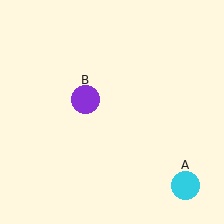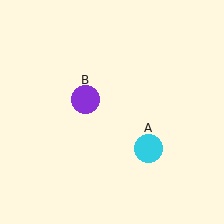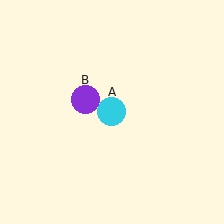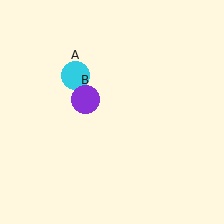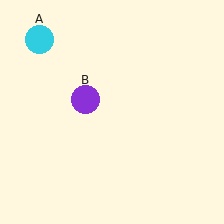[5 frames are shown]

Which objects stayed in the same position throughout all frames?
Purple circle (object B) remained stationary.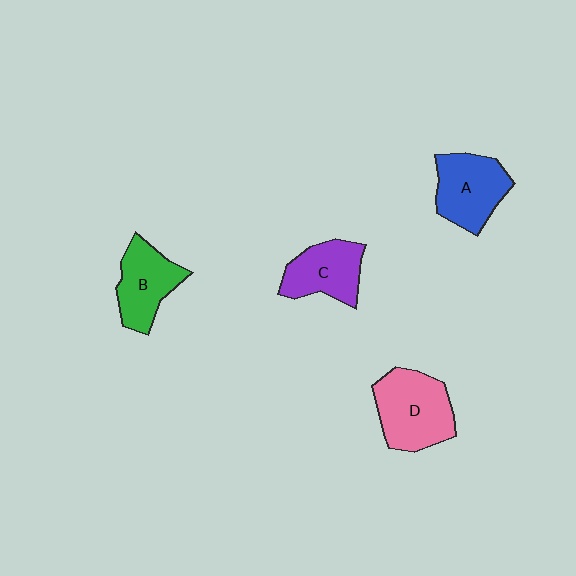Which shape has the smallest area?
Shape C (purple).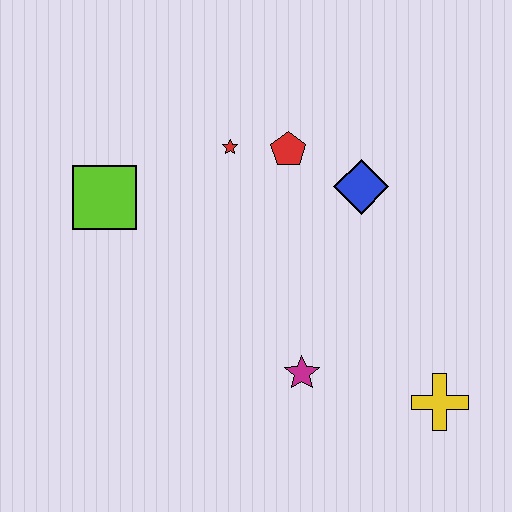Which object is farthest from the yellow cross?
The lime square is farthest from the yellow cross.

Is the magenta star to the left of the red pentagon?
No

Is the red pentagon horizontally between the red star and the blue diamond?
Yes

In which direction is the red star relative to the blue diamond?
The red star is to the left of the blue diamond.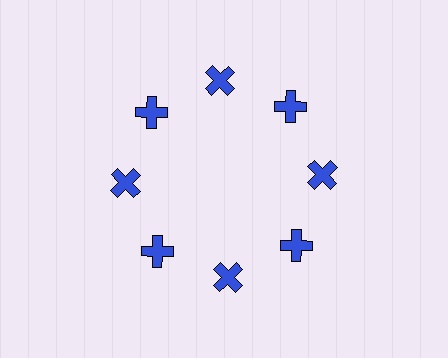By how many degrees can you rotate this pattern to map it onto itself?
The pattern maps onto itself every 45 degrees of rotation.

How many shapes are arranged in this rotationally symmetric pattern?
There are 8 shapes, arranged in 8 groups of 1.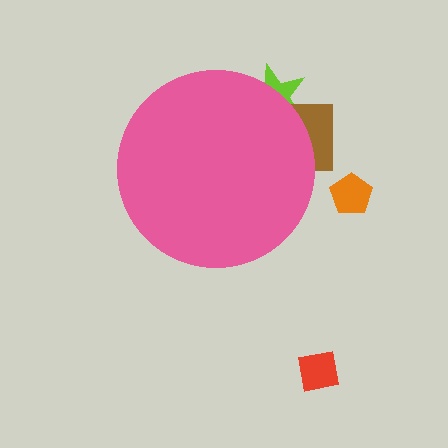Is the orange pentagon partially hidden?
No, the orange pentagon is fully visible.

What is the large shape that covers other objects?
A pink circle.